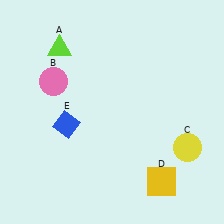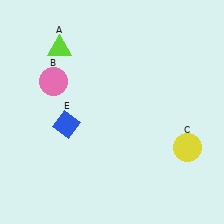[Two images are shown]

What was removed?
The yellow square (D) was removed in Image 2.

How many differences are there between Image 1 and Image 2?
There is 1 difference between the two images.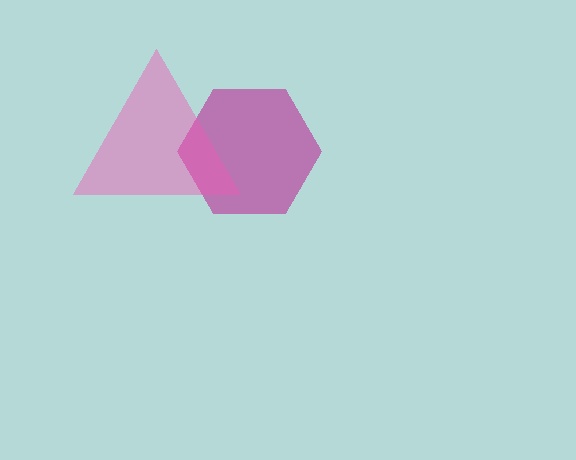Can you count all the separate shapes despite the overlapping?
Yes, there are 2 separate shapes.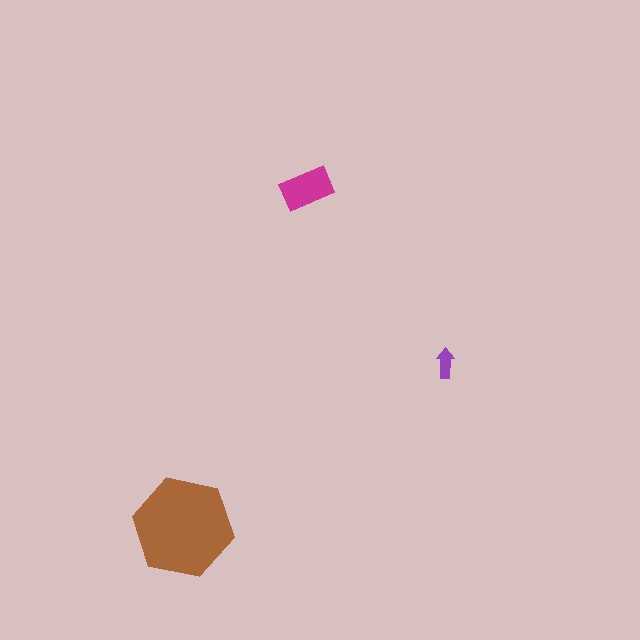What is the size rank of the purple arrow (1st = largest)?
3rd.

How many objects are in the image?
There are 3 objects in the image.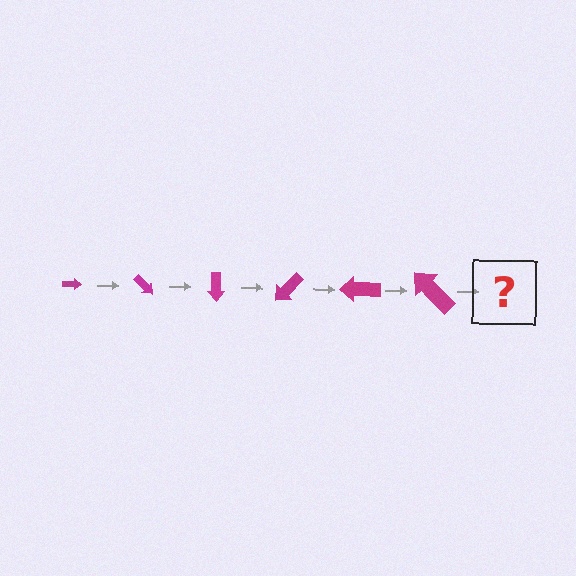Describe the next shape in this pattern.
It should be an arrow, larger than the previous one and rotated 270 degrees from the start.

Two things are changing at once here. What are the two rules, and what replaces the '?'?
The two rules are that the arrow grows larger each step and it rotates 45 degrees each step. The '?' should be an arrow, larger than the previous one and rotated 270 degrees from the start.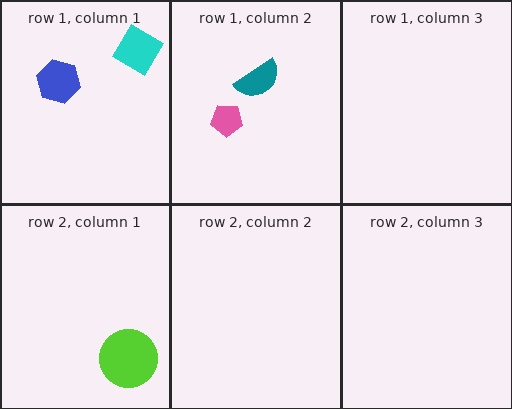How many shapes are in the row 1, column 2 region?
2.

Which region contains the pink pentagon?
The row 1, column 2 region.